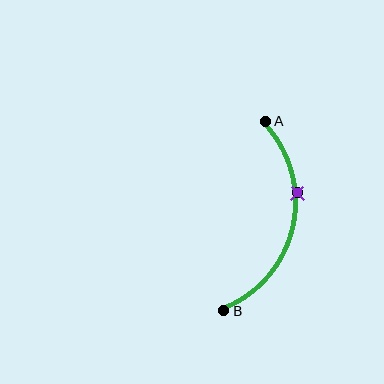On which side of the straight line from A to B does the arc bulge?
The arc bulges to the right of the straight line connecting A and B.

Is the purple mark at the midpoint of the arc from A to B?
No. The purple mark lies on the arc but is closer to endpoint A. The arc midpoint would be at the point on the curve equidistant along the arc from both A and B.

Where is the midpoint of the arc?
The arc midpoint is the point on the curve farthest from the straight line joining A and B. It sits to the right of that line.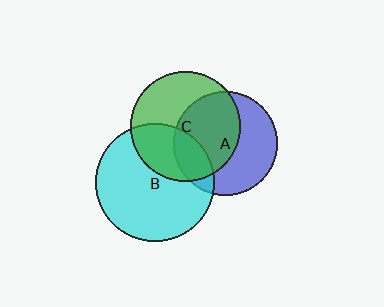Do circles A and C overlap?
Yes.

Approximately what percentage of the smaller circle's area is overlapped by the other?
Approximately 55%.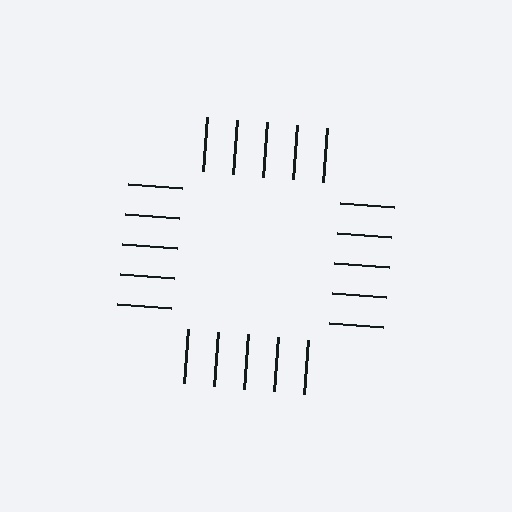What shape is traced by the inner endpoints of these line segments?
An illusory square — the line segments terminate on its edges but no continuous stroke is drawn.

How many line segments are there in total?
20 — 5 along each of the 4 edges.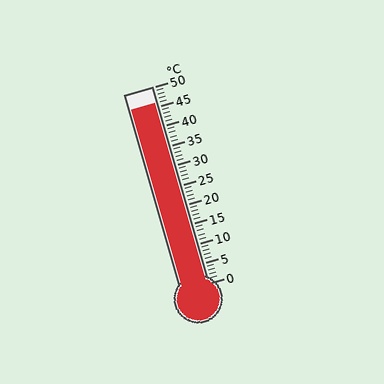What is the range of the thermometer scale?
The thermometer scale ranges from 0°C to 50°C.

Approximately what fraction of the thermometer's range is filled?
The thermometer is filled to approximately 90% of its range.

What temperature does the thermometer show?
The thermometer shows approximately 46°C.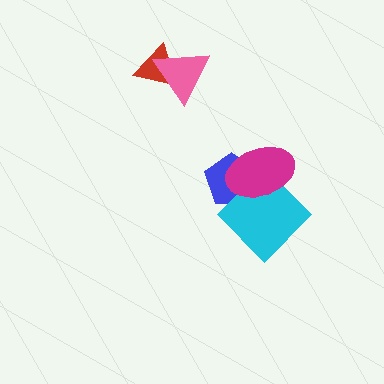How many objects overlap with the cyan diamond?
2 objects overlap with the cyan diamond.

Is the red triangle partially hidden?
Yes, it is partially covered by another shape.